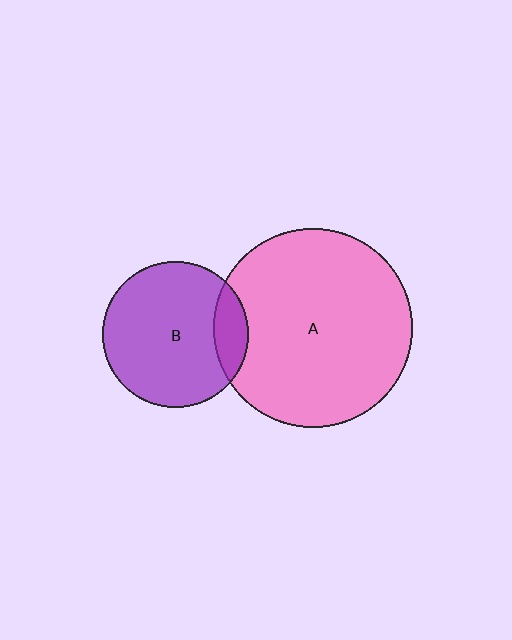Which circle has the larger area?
Circle A (pink).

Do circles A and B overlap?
Yes.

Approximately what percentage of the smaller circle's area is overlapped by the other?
Approximately 15%.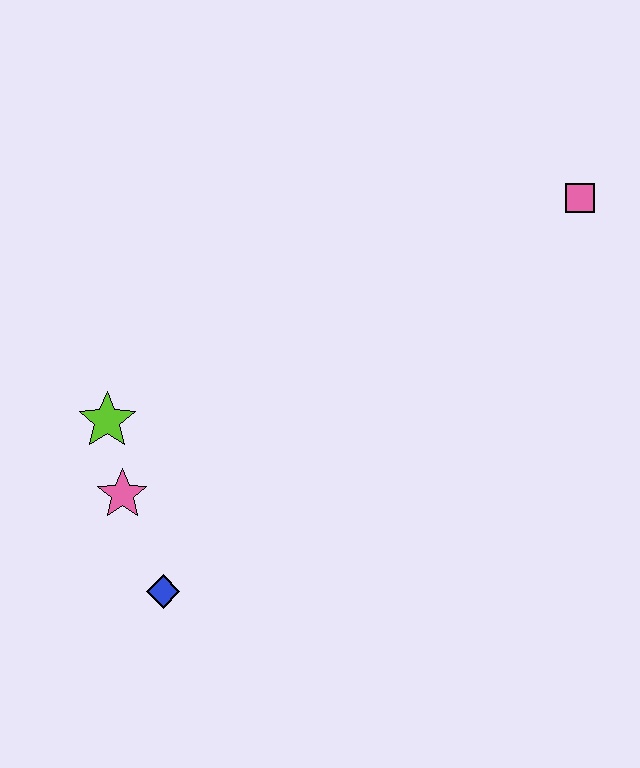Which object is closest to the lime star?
The pink star is closest to the lime star.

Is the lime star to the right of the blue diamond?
No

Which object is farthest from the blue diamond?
The pink square is farthest from the blue diamond.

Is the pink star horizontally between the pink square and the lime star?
Yes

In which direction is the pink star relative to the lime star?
The pink star is below the lime star.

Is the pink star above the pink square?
No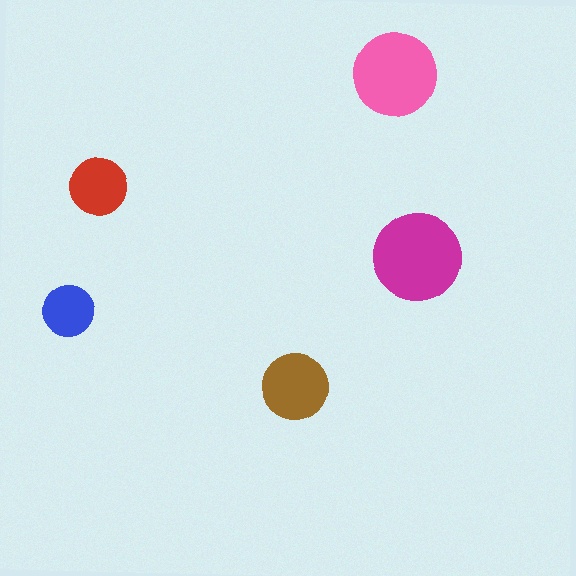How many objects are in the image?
There are 5 objects in the image.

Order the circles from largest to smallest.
the magenta one, the pink one, the brown one, the red one, the blue one.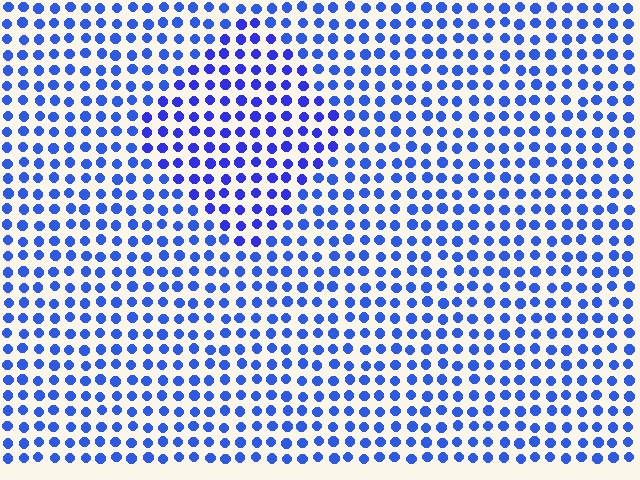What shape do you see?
I see a diamond.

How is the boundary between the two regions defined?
The boundary is defined purely by a slight shift in hue (about 16 degrees). Spacing, size, and orientation are identical on both sides.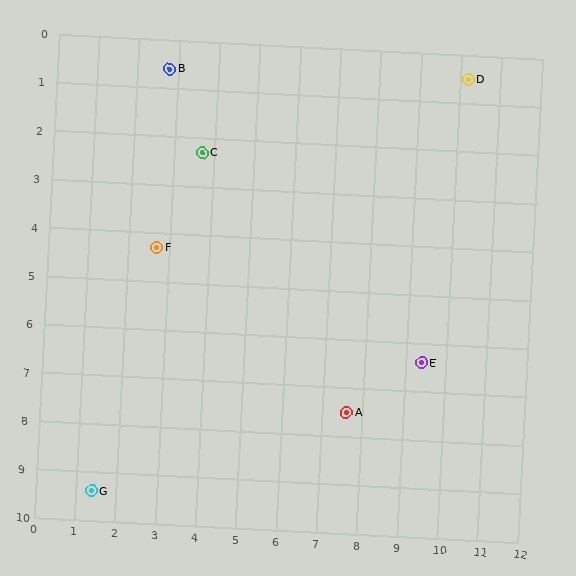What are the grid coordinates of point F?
Point F is at approximately (2.7, 4.3).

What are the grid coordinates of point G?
Point G is at approximately (1.4, 9.4).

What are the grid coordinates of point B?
Point B is at approximately (2.8, 0.6).